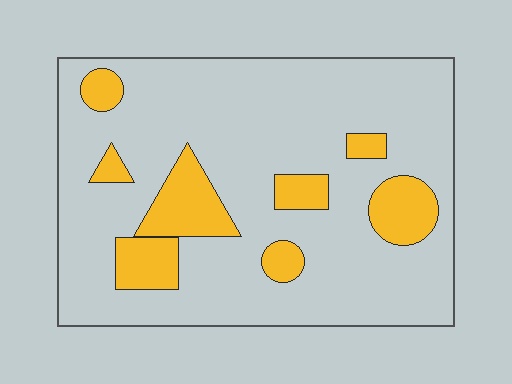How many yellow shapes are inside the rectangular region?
8.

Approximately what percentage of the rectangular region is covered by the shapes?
Approximately 20%.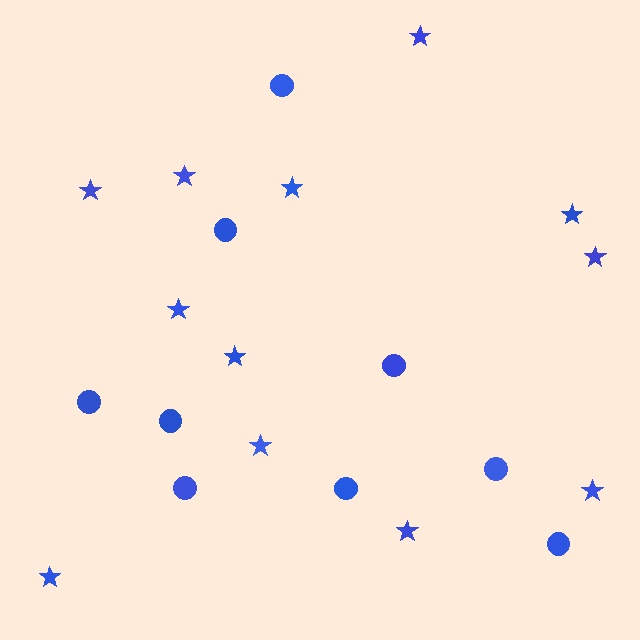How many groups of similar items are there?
There are 2 groups: one group of stars (12) and one group of circles (9).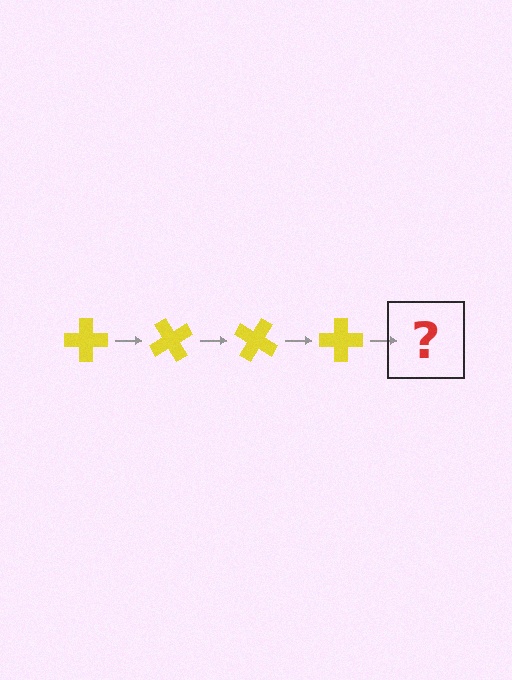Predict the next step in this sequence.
The next step is a yellow cross rotated 240 degrees.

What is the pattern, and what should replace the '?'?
The pattern is that the cross rotates 60 degrees each step. The '?' should be a yellow cross rotated 240 degrees.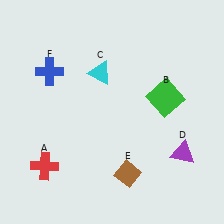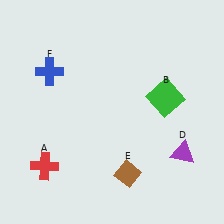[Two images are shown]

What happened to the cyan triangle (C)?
The cyan triangle (C) was removed in Image 2. It was in the top-left area of Image 1.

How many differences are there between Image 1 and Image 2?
There is 1 difference between the two images.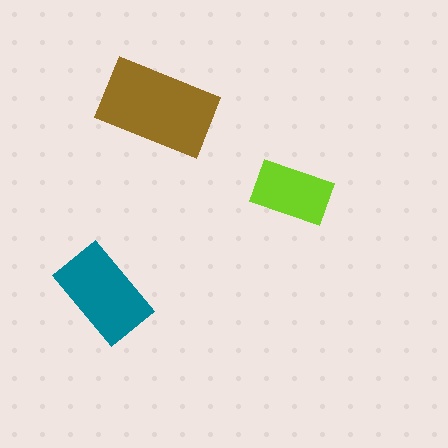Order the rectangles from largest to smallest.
the brown one, the teal one, the lime one.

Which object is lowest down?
The teal rectangle is bottommost.